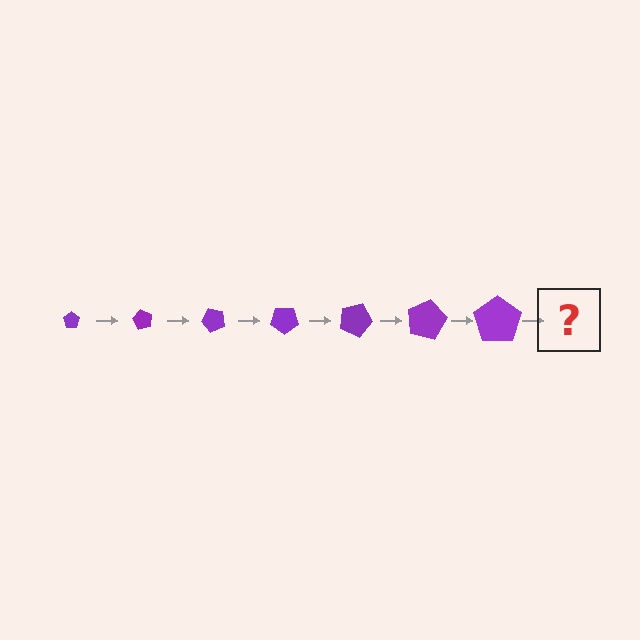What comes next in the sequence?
The next element should be a pentagon, larger than the previous one and rotated 420 degrees from the start.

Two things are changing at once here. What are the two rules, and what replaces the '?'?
The two rules are that the pentagon grows larger each step and it rotates 60 degrees each step. The '?' should be a pentagon, larger than the previous one and rotated 420 degrees from the start.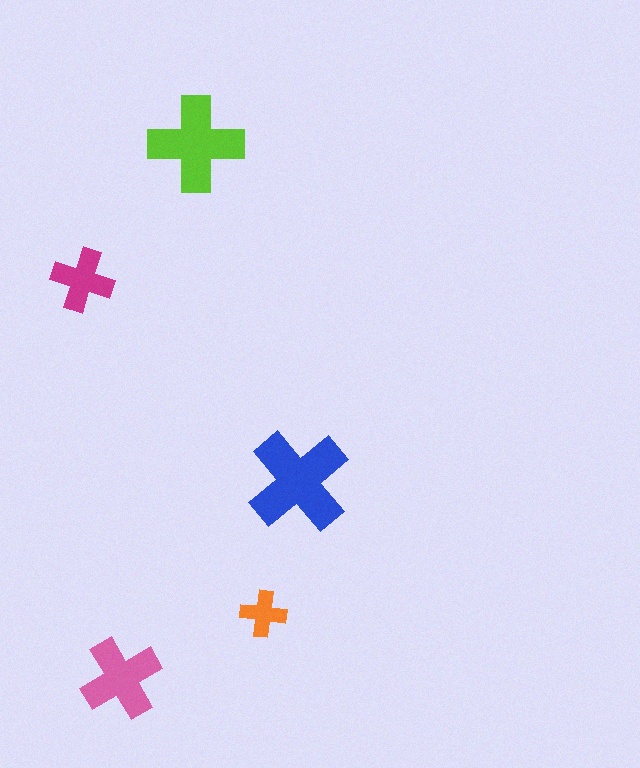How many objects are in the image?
There are 5 objects in the image.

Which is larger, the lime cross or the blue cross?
The blue one.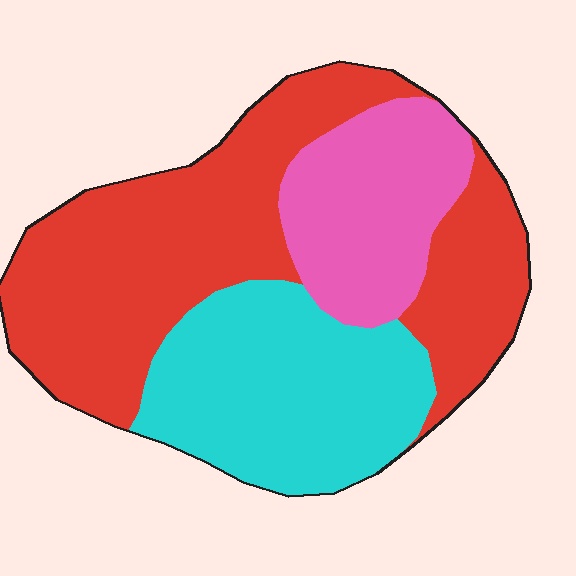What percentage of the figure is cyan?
Cyan takes up about one third (1/3) of the figure.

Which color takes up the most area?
Red, at roughly 50%.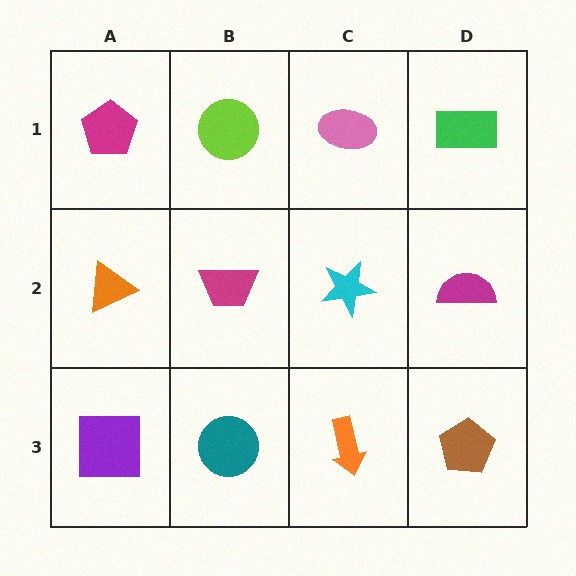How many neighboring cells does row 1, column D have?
2.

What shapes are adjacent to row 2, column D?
A green rectangle (row 1, column D), a brown pentagon (row 3, column D), a cyan star (row 2, column C).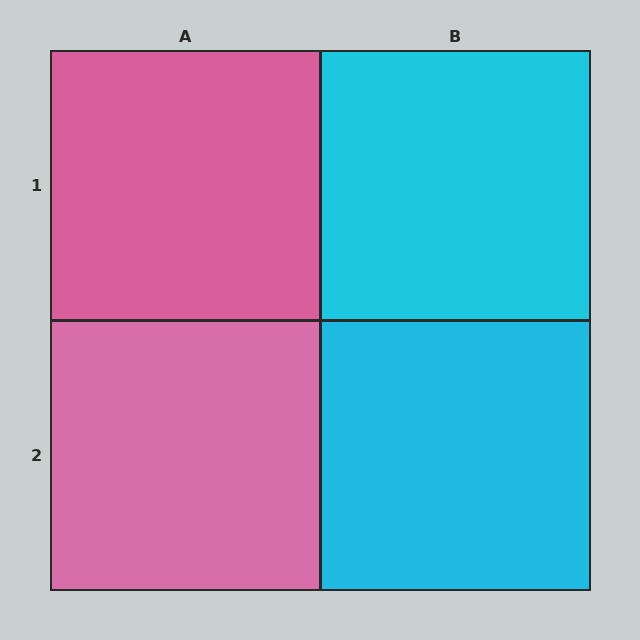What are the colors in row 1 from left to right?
Pink, cyan.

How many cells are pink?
2 cells are pink.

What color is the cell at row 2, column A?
Pink.